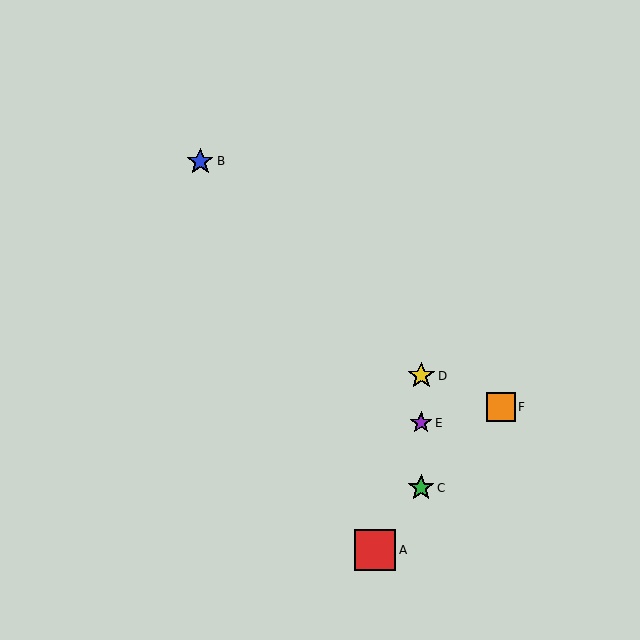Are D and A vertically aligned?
No, D is at x≈421 and A is at x≈375.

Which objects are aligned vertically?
Objects C, D, E are aligned vertically.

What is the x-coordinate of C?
Object C is at x≈421.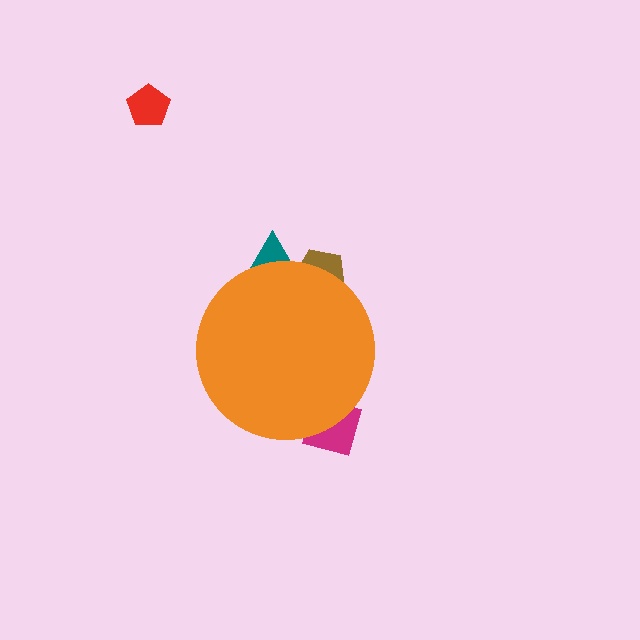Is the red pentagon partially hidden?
No, the red pentagon is fully visible.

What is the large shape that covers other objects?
An orange circle.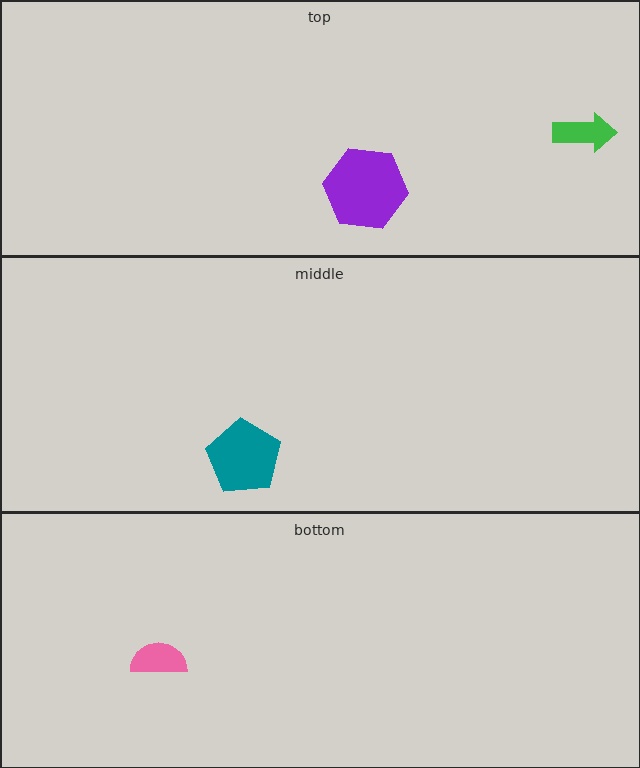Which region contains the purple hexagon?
The top region.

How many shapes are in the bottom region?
1.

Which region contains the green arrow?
The top region.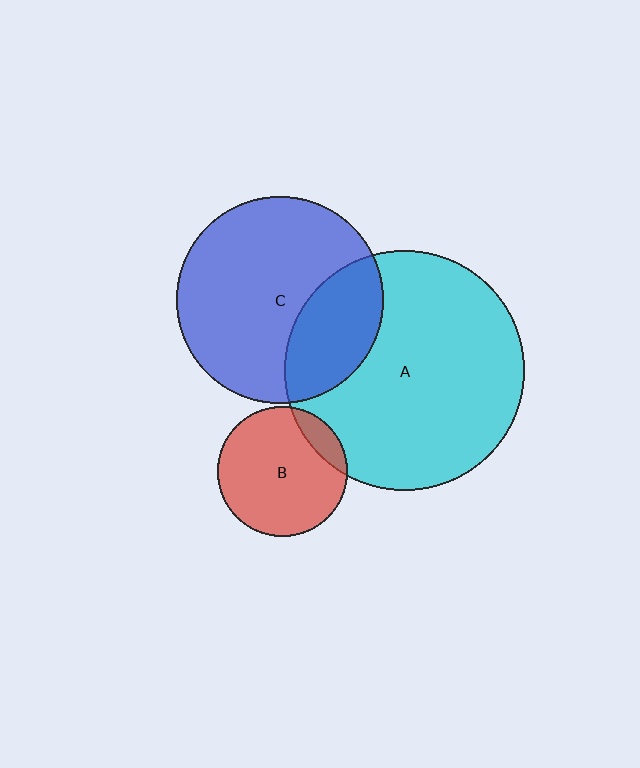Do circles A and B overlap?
Yes.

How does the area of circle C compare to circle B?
Approximately 2.5 times.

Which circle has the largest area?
Circle A (cyan).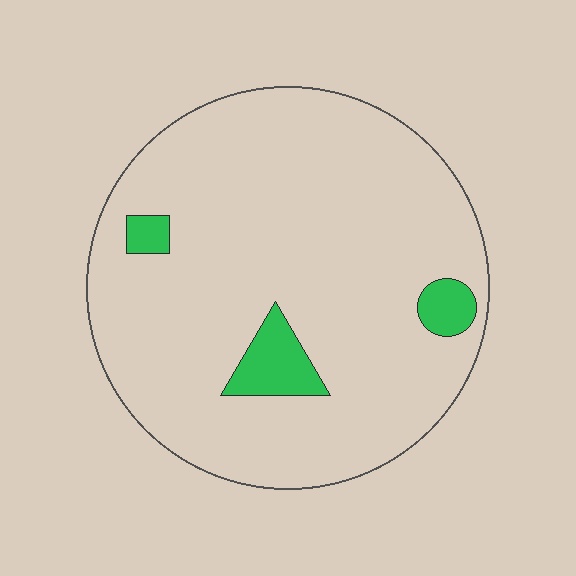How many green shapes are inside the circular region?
3.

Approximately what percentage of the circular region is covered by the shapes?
Approximately 10%.